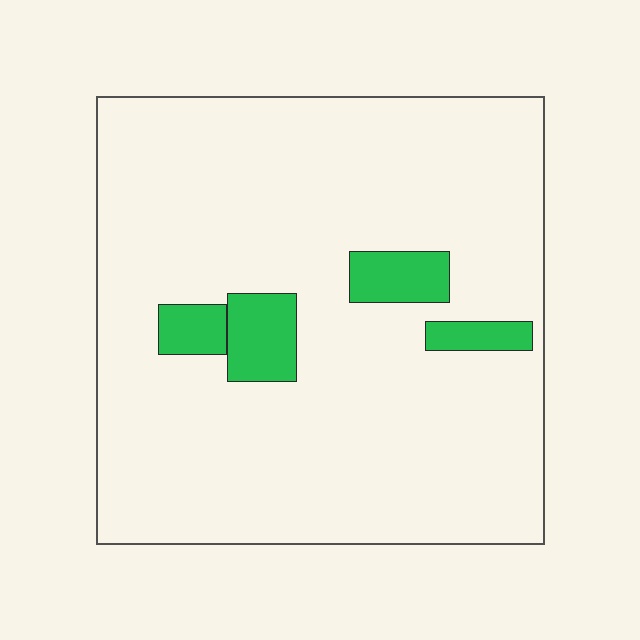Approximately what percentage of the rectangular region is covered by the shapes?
Approximately 10%.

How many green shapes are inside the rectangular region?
4.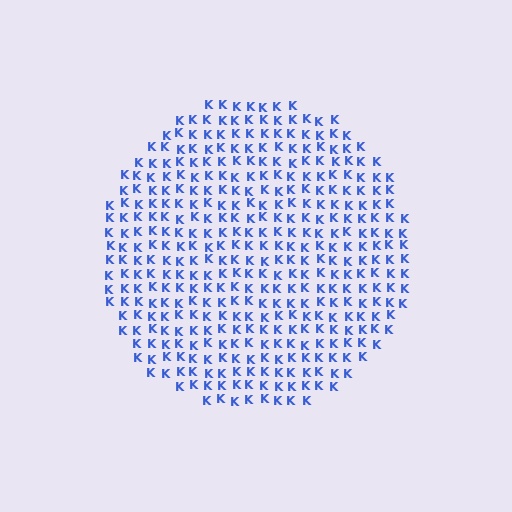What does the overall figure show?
The overall figure shows a circle.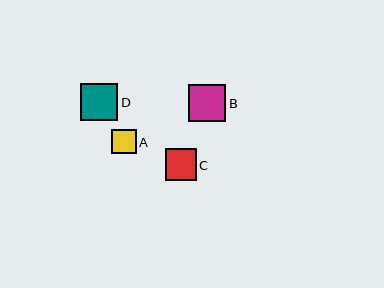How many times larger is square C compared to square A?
Square C is approximately 1.3 times the size of square A.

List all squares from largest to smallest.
From largest to smallest: B, D, C, A.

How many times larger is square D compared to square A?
Square D is approximately 1.5 times the size of square A.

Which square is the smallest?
Square A is the smallest with a size of approximately 24 pixels.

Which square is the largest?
Square B is the largest with a size of approximately 37 pixels.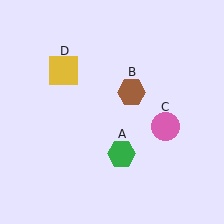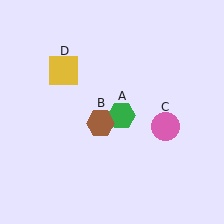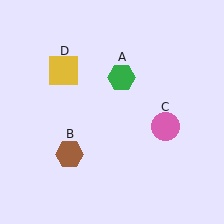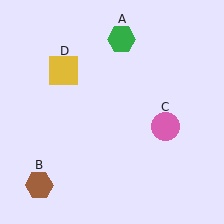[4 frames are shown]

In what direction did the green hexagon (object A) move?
The green hexagon (object A) moved up.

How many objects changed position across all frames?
2 objects changed position: green hexagon (object A), brown hexagon (object B).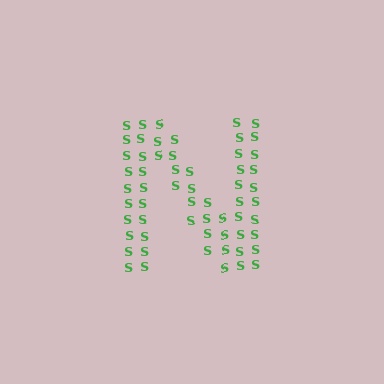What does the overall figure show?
The overall figure shows the letter N.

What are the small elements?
The small elements are letter S's.